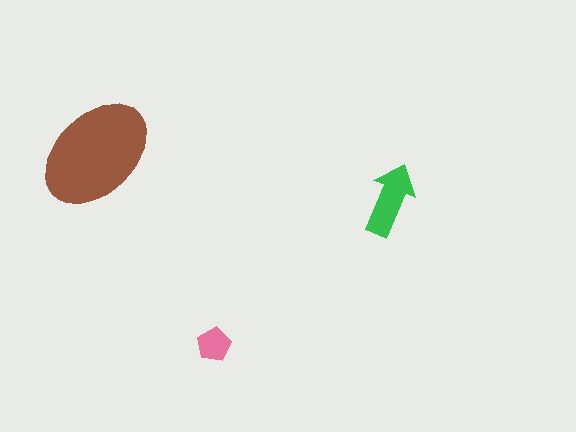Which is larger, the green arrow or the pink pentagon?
The green arrow.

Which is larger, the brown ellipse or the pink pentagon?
The brown ellipse.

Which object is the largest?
The brown ellipse.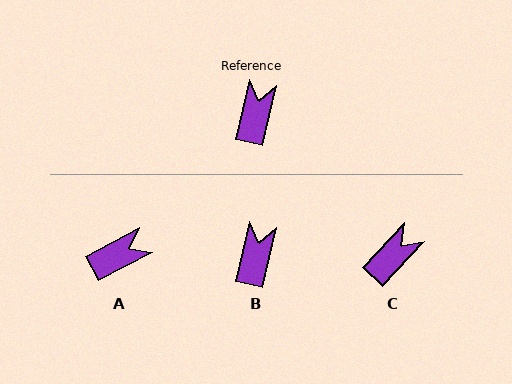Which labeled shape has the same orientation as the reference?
B.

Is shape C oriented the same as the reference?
No, it is off by about 31 degrees.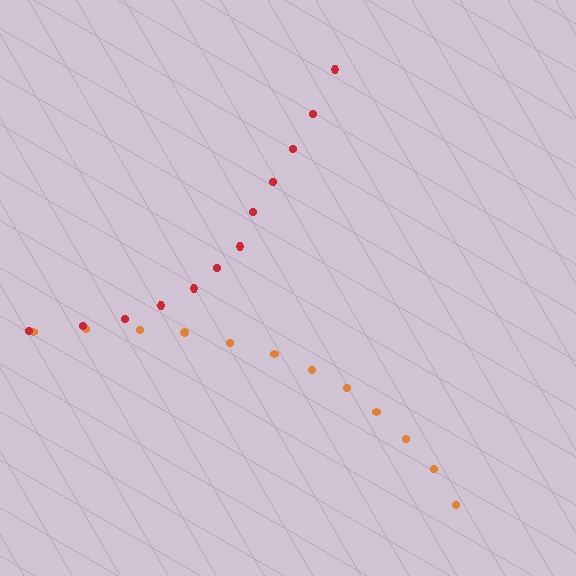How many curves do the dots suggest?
There are 2 distinct paths.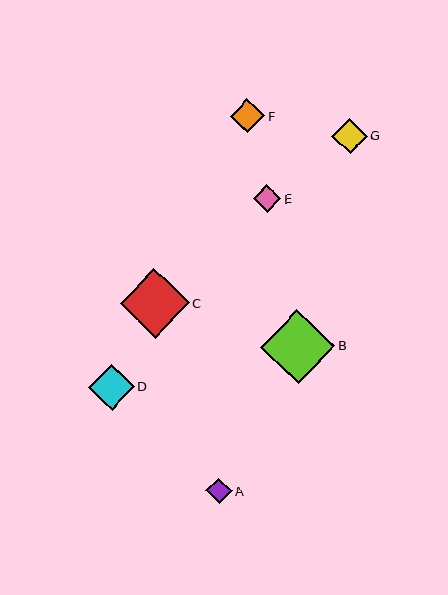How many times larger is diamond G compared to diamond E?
Diamond G is approximately 1.3 times the size of diamond E.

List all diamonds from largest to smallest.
From largest to smallest: B, C, D, G, F, E, A.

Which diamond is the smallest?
Diamond A is the smallest with a size of approximately 26 pixels.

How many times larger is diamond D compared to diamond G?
Diamond D is approximately 1.3 times the size of diamond G.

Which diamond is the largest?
Diamond B is the largest with a size of approximately 75 pixels.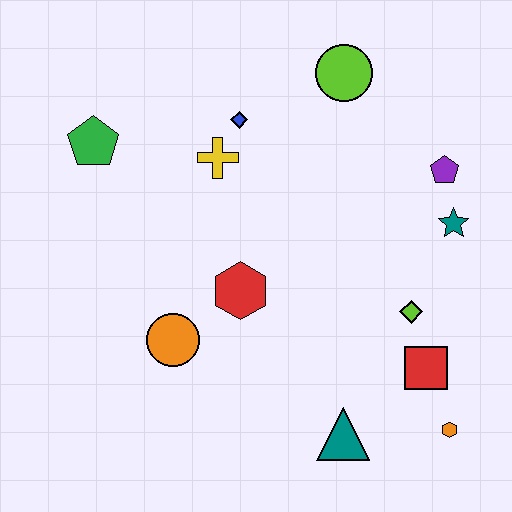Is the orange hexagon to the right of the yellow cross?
Yes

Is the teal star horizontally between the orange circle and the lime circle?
No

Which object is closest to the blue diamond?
The yellow cross is closest to the blue diamond.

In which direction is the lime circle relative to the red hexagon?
The lime circle is above the red hexagon.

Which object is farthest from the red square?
The green pentagon is farthest from the red square.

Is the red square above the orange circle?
No